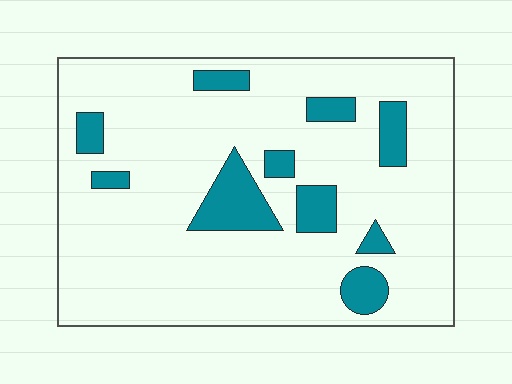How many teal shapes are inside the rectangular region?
10.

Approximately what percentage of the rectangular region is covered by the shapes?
Approximately 15%.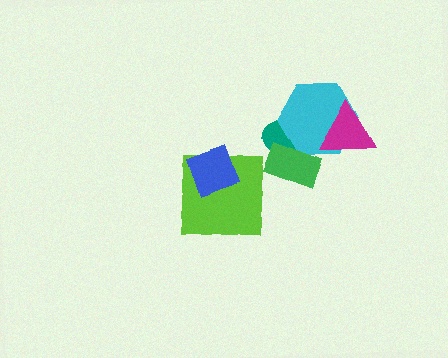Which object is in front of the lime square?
The blue diamond is in front of the lime square.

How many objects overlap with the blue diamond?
1 object overlaps with the blue diamond.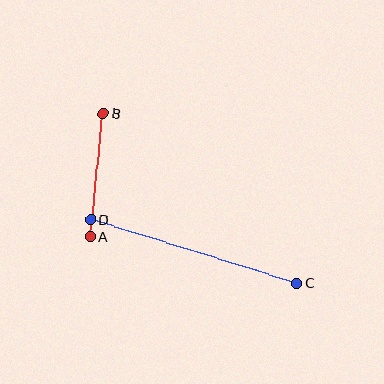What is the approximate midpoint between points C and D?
The midpoint is at approximately (194, 252) pixels.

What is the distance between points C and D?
The distance is approximately 216 pixels.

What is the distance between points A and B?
The distance is approximately 124 pixels.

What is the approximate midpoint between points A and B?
The midpoint is at approximately (97, 175) pixels.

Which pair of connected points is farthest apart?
Points C and D are farthest apart.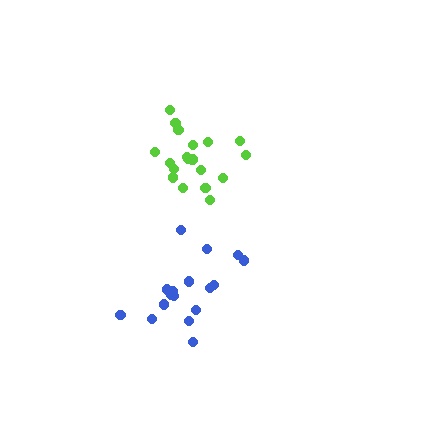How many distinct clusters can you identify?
There are 2 distinct clusters.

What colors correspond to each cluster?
The clusters are colored: lime, blue.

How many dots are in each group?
Group 1: 19 dots, Group 2: 17 dots (36 total).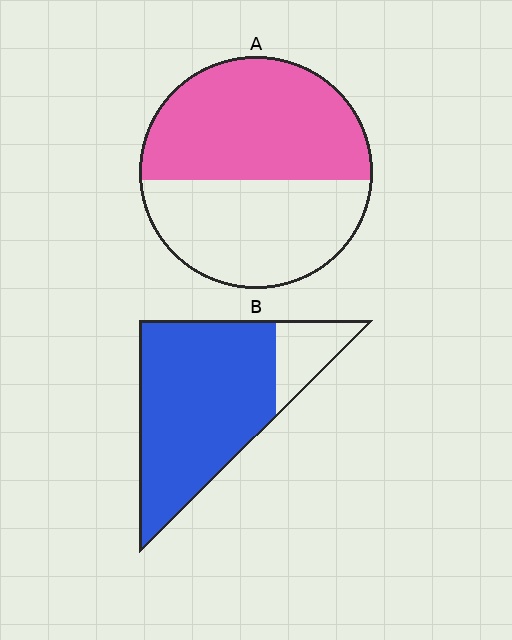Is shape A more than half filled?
Yes.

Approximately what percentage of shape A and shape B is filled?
A is approximately 55% and B is approximately 85%.